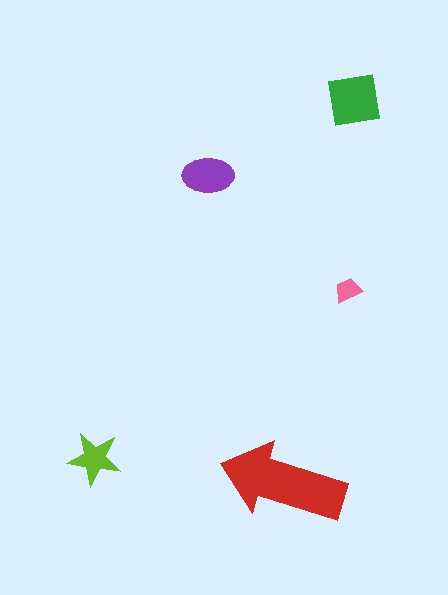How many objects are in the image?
There are 5 objects in the image.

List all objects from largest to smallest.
The red arrow, the green square, the purple ellipse, the lime star, the pink trapezoid.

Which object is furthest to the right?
The green square is rightmost.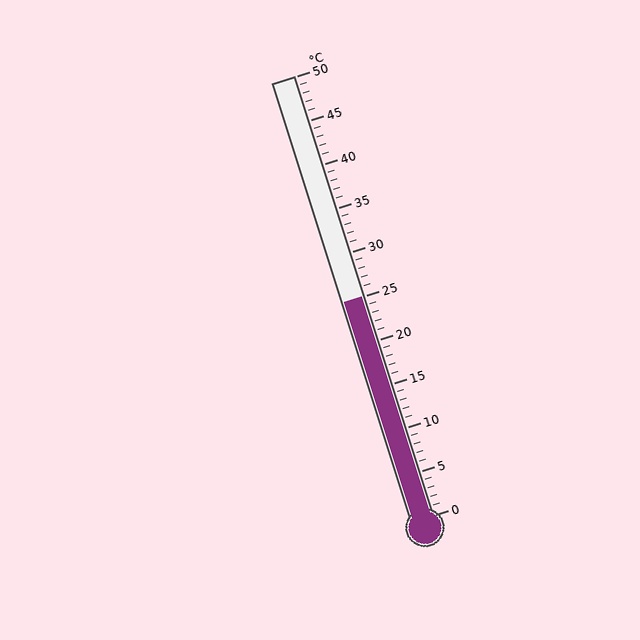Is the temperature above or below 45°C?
The temperature is below 45°C.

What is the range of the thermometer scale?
The thermometer scale ranges from 0°C to 50°C.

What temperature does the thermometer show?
The thermometer shows approximately 25°C.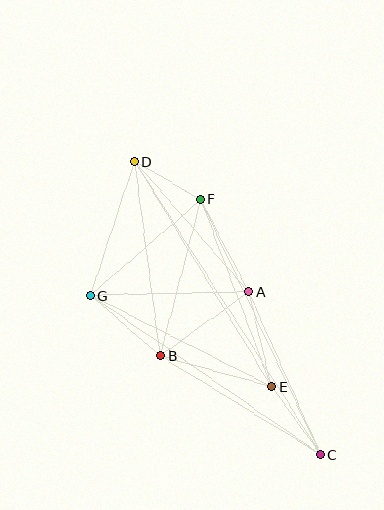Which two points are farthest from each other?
Points C and D are farthest from each other.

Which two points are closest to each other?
Points D and F are closest to each other.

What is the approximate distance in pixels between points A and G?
The distance between A and G is approximately 159 pixels.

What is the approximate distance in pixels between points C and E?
The distance between C and E is approximately 84 pixels.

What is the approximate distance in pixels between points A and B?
The distance between A and B is approximately 109 pixels.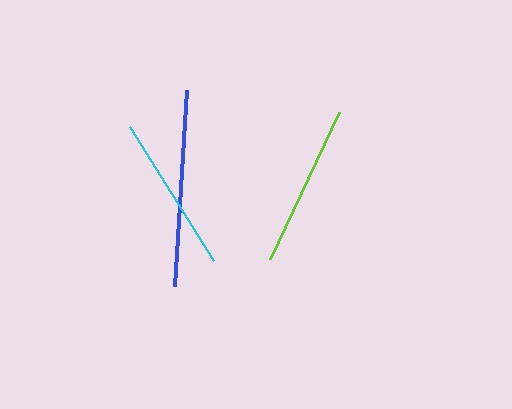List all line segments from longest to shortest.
From longest to shortest: blue, lime, cyan.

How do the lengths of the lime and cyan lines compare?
The lime and cyan lines are approximately the same length.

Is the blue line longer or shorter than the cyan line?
The blue line is longer than the cyan line.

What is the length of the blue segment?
The blue segment is approximately 196 pixels long.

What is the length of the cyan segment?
The cyan segment is approximately 158 pixels long.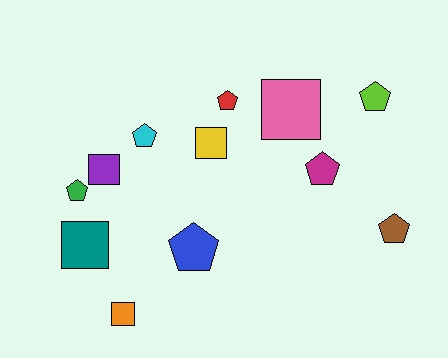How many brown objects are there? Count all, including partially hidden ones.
There is 1 brown object.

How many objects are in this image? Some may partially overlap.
There are 12 objects.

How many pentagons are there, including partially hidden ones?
There are 7 pentagons.